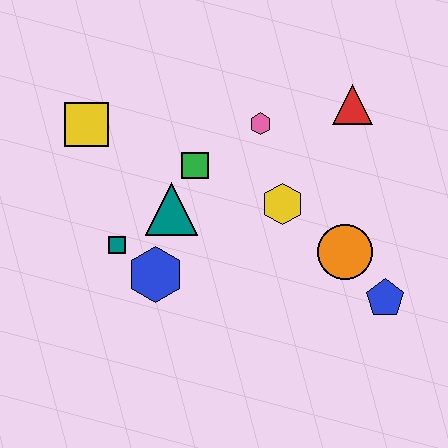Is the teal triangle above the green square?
No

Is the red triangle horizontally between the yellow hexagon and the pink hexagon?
No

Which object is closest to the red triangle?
The pink hexagon is closest to the red triangle.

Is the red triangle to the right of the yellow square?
Yes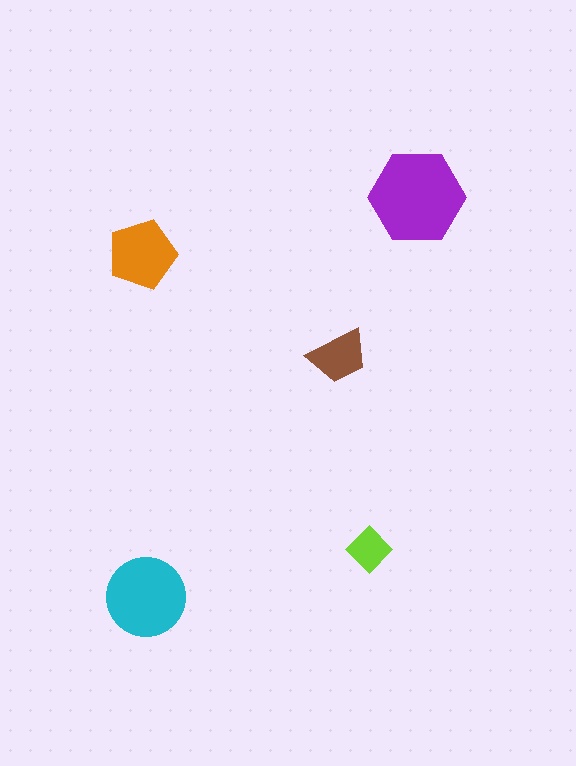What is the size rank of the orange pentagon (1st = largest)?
3rd.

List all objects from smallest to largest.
The lime diamond, the brown trapezoid, the orange pentagon, the cyan circle, the purple hexagon.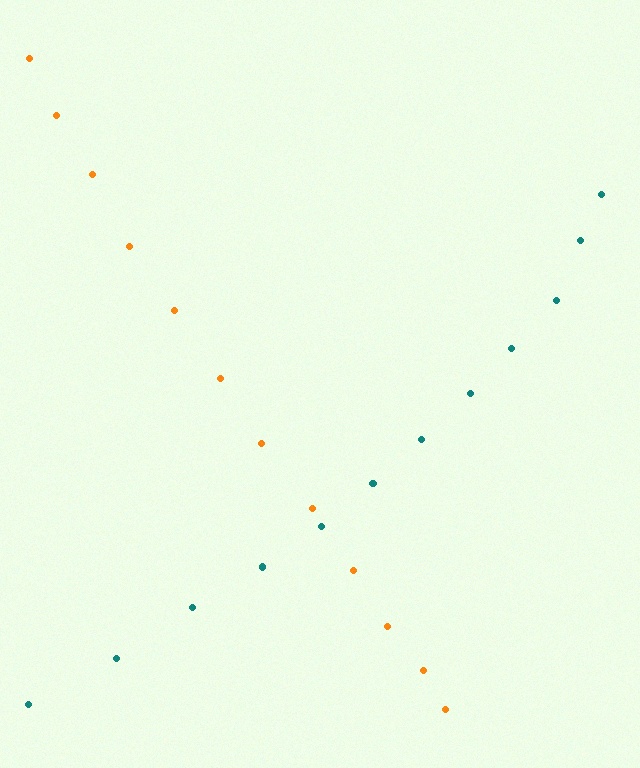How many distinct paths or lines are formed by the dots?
There are 2 distinct paths.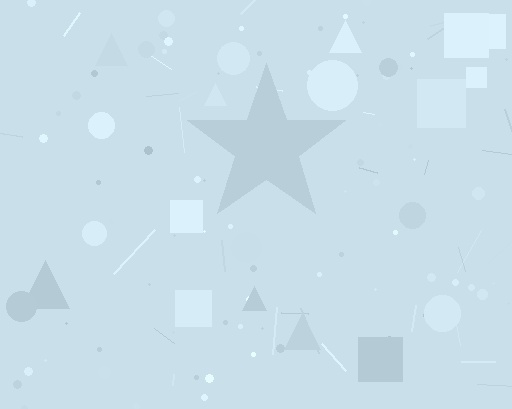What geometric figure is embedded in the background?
A star is embedded in the background.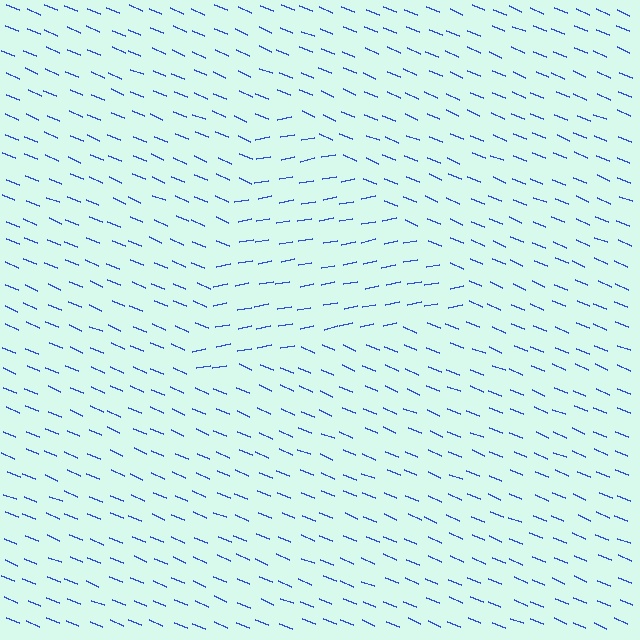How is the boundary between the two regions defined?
The boundary is defined purely by a change in line orientation (approximately 34 degrees difference). All lines are the same color and thickness.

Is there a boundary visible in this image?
Yes, there is a texture boundary formed by a change in line orientation.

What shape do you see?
I see a triangle.